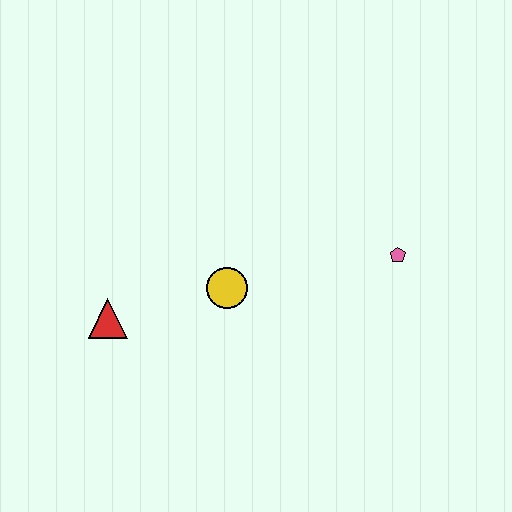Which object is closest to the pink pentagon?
The yellow circle is closest to the pink pentagon.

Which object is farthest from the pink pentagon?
The red triangle is farthest from the pink pentagon.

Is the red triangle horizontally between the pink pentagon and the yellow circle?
No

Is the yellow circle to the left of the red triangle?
No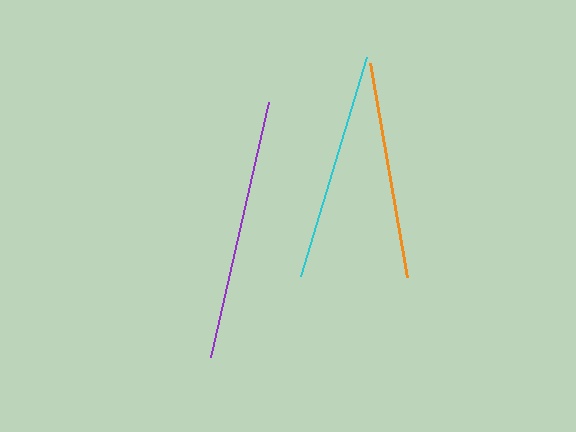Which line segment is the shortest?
The orange line is the shortest at approximately 217 pixels.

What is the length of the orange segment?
The orange segment is approximately 217 pixels long.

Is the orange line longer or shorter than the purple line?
The purple line is longer than the orange line.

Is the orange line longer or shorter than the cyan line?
The cyan line is longer than the orange line.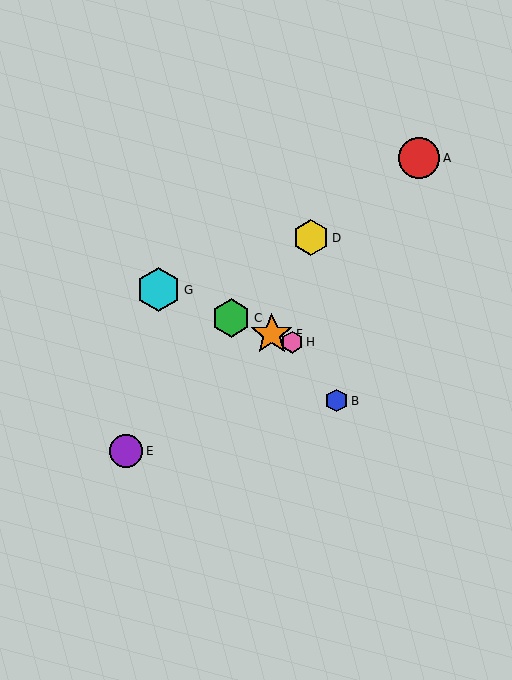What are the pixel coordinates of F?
Object F is at (272, 334).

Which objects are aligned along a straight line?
Objects C, F, G, H are aligned along a straight line.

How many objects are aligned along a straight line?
4 objects (C, F, G, H) are aligned along a straight line.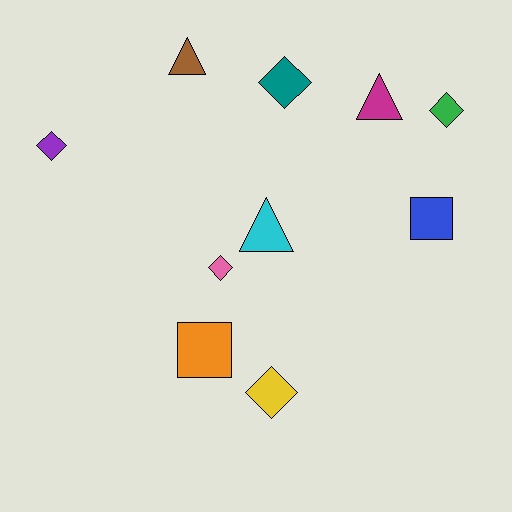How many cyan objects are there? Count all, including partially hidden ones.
There is 1 cyan object.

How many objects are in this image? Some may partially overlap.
There are 10 objects.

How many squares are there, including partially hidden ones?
There are 2 squares.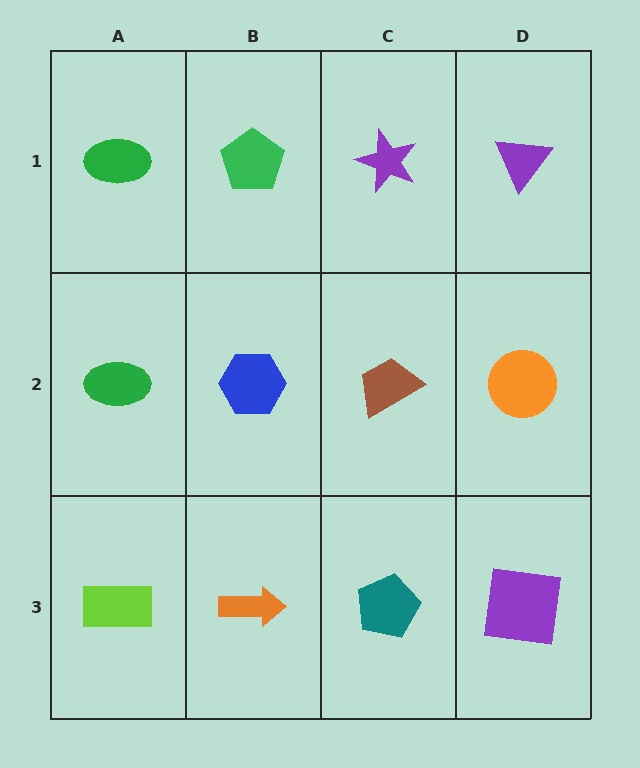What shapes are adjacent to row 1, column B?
A blue hexagon (row 2, column B), a green ellipse (row 1, column A), a purple star (row 1, column C).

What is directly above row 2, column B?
A green pentagon.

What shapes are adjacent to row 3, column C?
A brown trapezoid (row 2, column C), an orange arrow (row 3, column B), a purple square (row 3, column D).